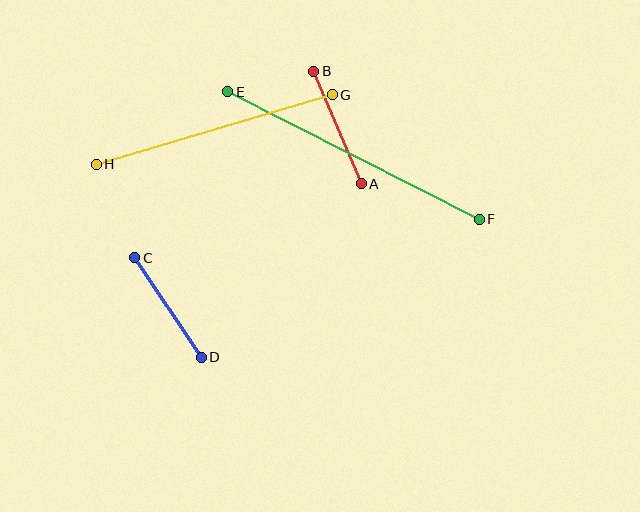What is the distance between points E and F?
The distance is approximately 282 pixels.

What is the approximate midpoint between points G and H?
The midpoint is at approximately (214, 129) pixels.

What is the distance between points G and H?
The distance is approximately 246 pixels.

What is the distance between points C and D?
The distance is approximately 120 pixels.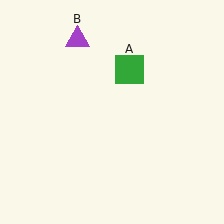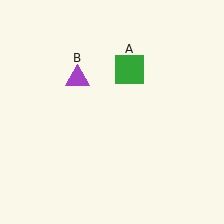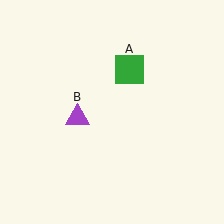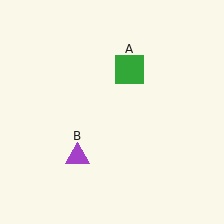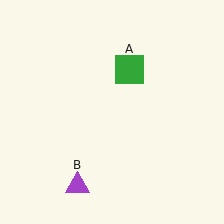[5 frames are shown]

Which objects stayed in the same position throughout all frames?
Green square (object A) remained stationary.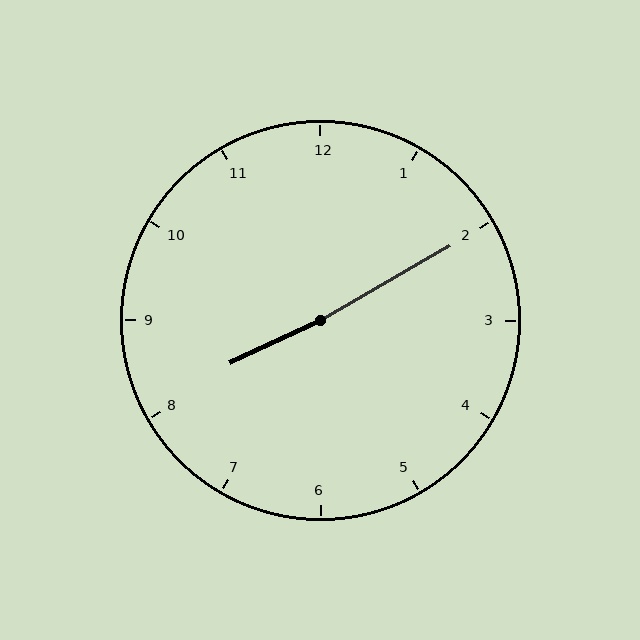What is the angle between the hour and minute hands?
Approximately 175 degrees.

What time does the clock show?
8:10.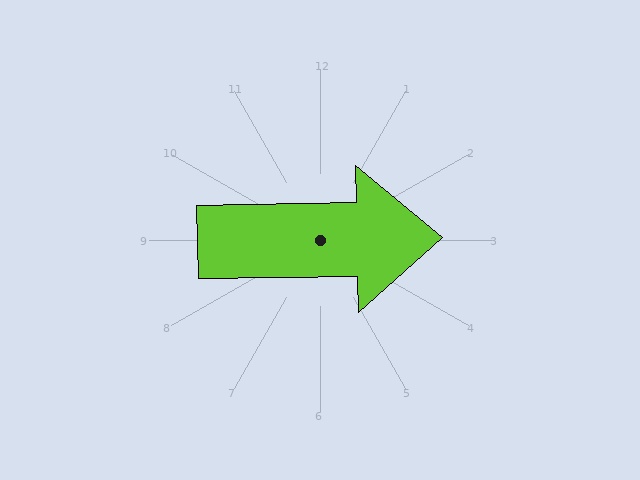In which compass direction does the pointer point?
East.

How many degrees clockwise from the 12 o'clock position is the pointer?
Approximately 89 degrees.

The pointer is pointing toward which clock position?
Roughly 3 o'clock.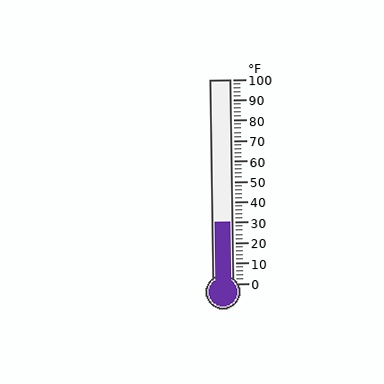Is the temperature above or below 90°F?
The temperature is below 90°F.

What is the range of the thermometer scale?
The thermometer scale ranges from 0°F to 100°F.